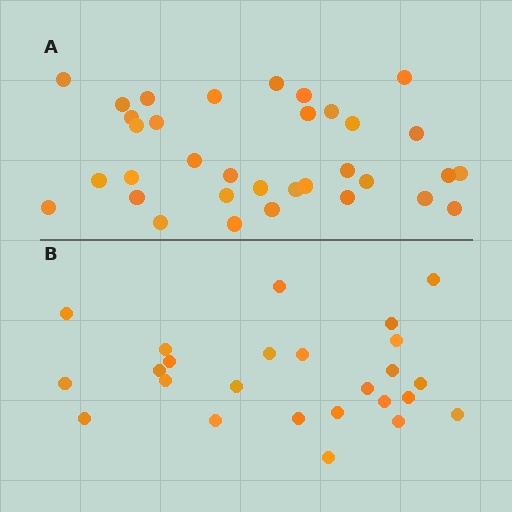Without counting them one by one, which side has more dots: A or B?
Region A (the top region) has more dots.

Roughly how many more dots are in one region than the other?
Region A has roughly 8 or so more dots than region B.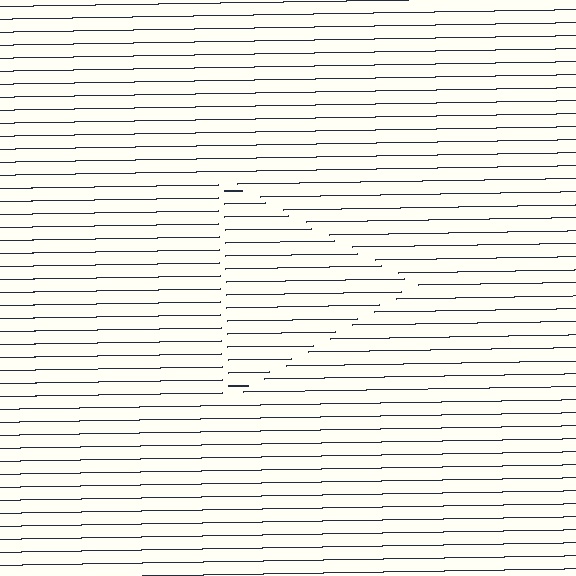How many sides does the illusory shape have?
3 sides — the line-ends trace a triangle.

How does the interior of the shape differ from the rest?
The interior of the shape contains the same grating, shifted by half a period — the contour is defined by the phase discontinuity where line-ends from the inner and outer gratings abut.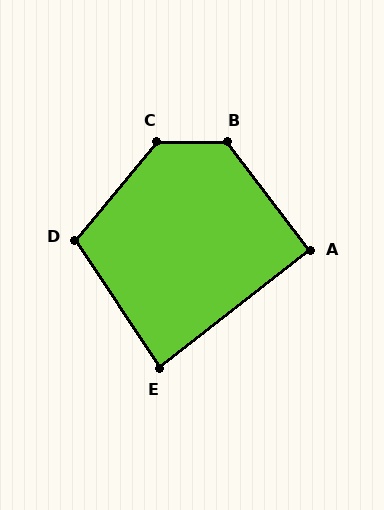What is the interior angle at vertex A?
Approximately 91 degrees (approximately right).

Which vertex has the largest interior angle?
C, at approximately 130 degrees.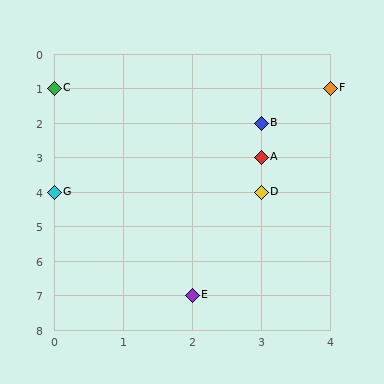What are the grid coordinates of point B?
Point B is at grid coordinates (3, 2).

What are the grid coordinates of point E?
Point E is at grid coordinates (2, 7).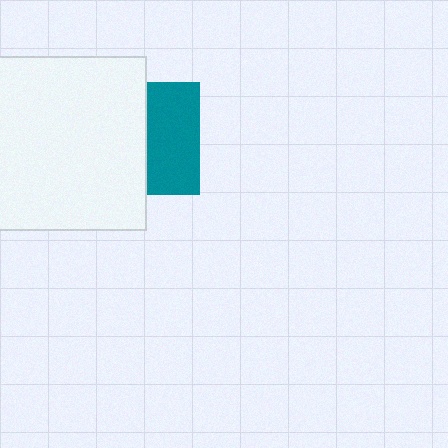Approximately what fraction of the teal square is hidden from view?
Roughly 54% of the teal square is hidden behind the white square.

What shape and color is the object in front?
The object in front is a white square.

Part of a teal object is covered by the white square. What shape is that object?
It is a square.